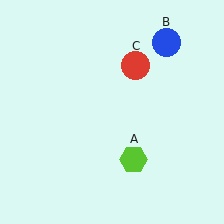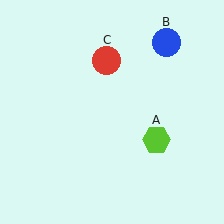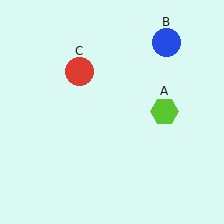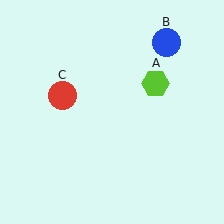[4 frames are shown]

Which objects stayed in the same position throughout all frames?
Blue circle (object B) remained stationary.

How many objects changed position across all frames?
2 objects changed position: lime hexagon (object A), red circle (object C).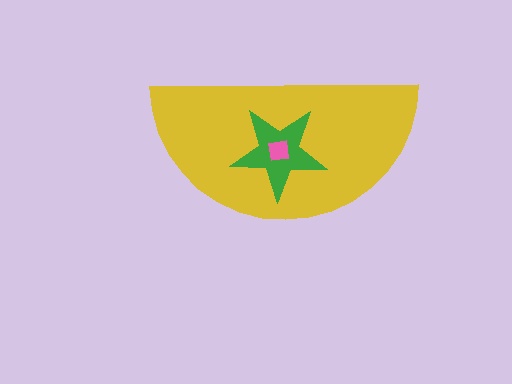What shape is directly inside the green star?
The pink square.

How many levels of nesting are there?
3.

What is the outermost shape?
The yellow semicircle.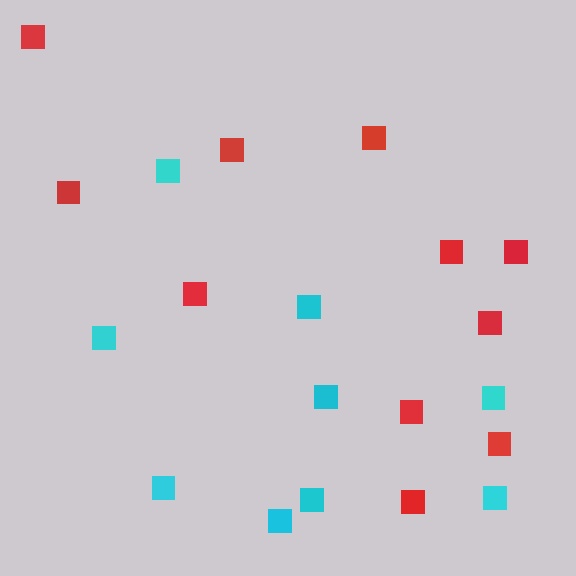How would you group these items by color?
There are 2 groups: one group of red squares (11) and one group of cyan squares (9).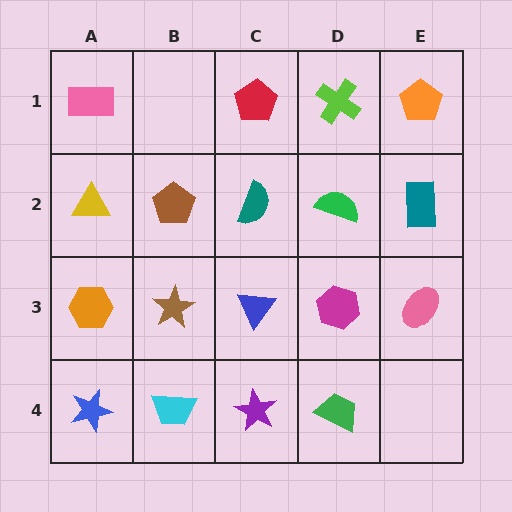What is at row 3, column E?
A pink ellipse.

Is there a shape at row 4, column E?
No, that cell is empty.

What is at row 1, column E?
An orange pentagon.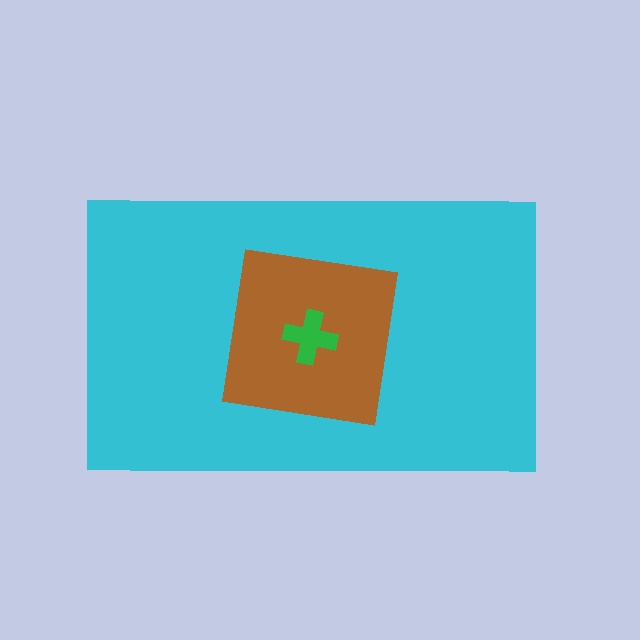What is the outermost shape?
The cyan rectangle.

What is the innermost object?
The green cross.